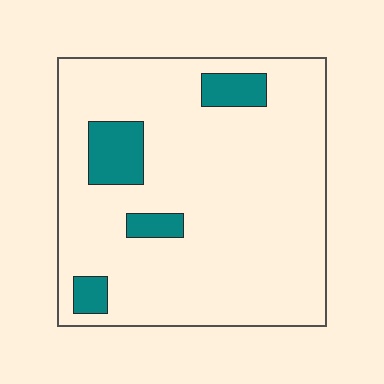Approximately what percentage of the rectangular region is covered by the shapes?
Approximately 10%.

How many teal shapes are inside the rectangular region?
4.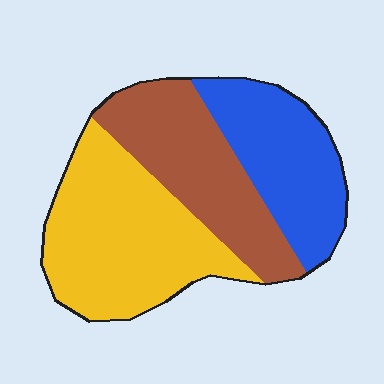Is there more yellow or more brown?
Yellow.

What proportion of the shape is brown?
Brown covers roughly 30% of the shape.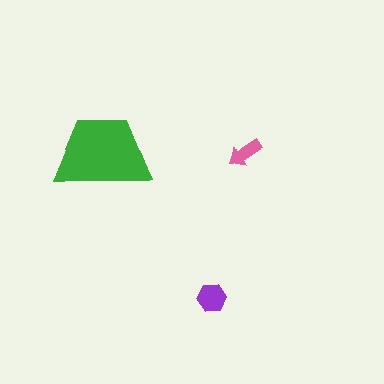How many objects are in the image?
There are 3 objects in the image.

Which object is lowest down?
The purple hexagon is bottommost.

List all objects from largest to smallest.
The green trapezoid, the purple hexagon, the pink arrow.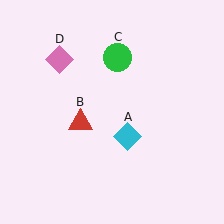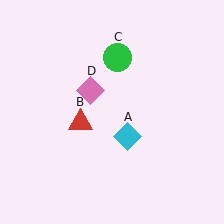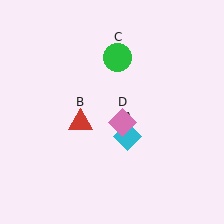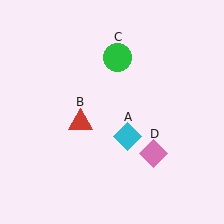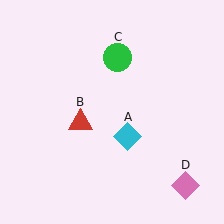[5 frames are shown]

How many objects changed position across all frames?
1 object changed position: pink diamond (object D).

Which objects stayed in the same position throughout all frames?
Cyan diamond (object A) and red triangle (object B) and green circle (object C) remained stationary.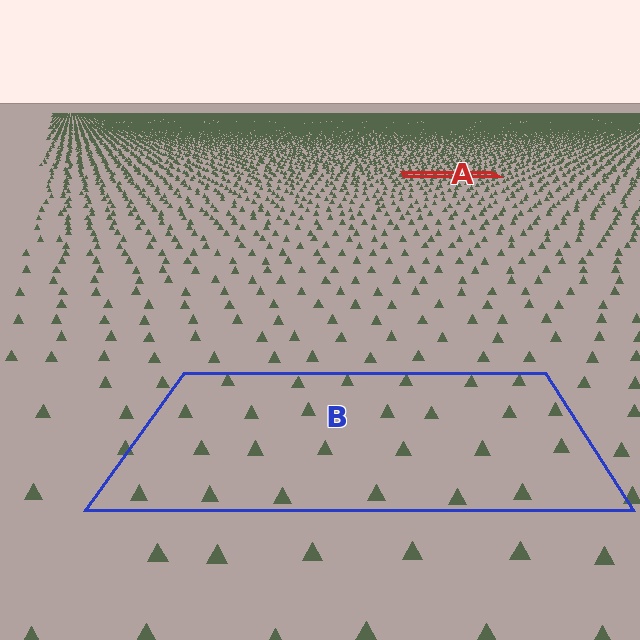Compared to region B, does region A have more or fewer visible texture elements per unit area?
Region A has more texture elements per unit area — they are packed more densely because it is farther away.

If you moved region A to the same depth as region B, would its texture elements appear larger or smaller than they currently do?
They would appear larger. At a closer depth, the same texture elements are projected at a bigger on-screen size.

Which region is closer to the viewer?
Region B is closer. The texture elements there are larger and more spread out.